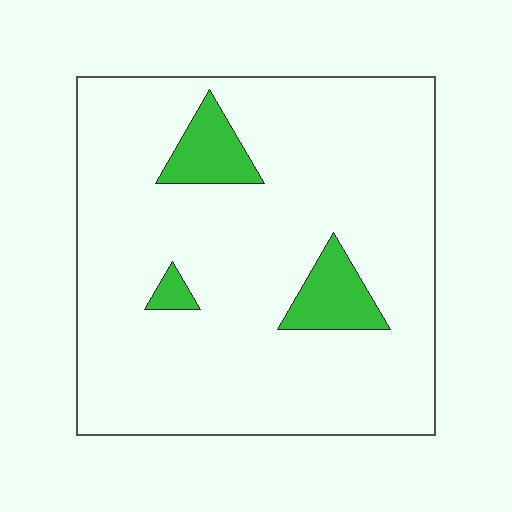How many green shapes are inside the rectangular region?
3.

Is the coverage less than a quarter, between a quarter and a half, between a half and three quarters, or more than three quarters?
Less than a quarter.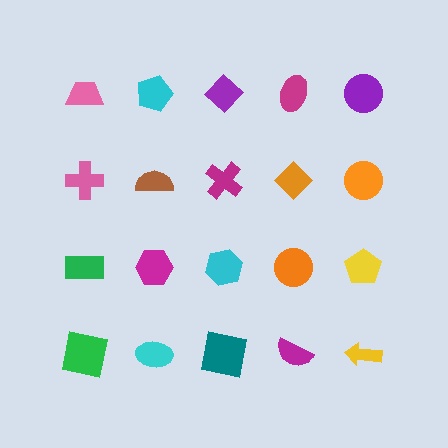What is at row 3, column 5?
A yellow pentagon.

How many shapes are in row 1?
5 shapes.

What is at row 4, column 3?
A teal square.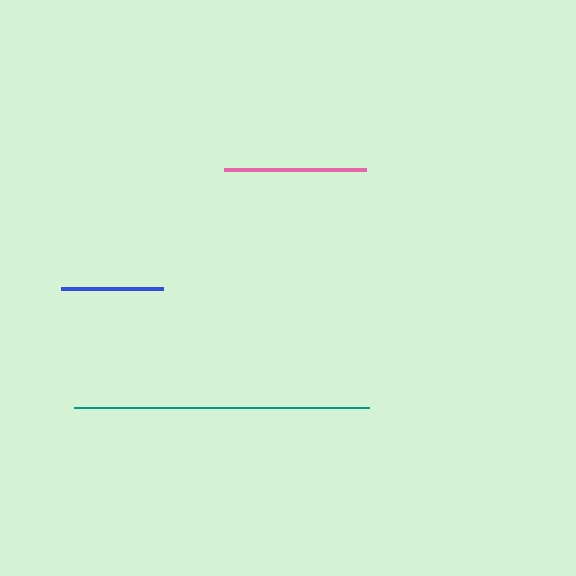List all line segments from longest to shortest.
From longest to shortest: teal, pink, blue.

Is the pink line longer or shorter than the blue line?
The pink line is longer than the blue line.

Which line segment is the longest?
The teal line is the longest at approximately 294 pixels.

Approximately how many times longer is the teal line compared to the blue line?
The teal line is approximately 2.9 times the length of the blue line.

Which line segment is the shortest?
The blue line is the shortest at approximately 102 pixels.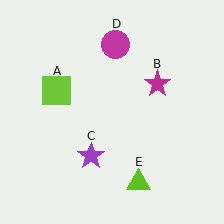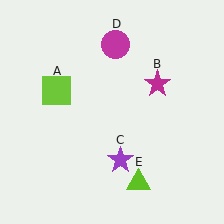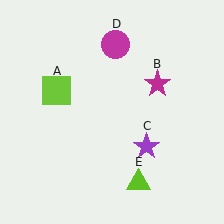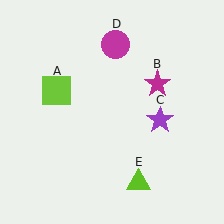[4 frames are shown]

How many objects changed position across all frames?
1 object changed position: purple star (object C).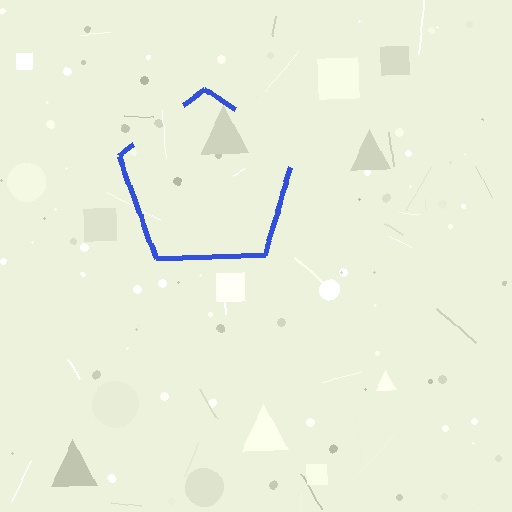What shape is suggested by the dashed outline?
The dashed outline suggests a pentagon.